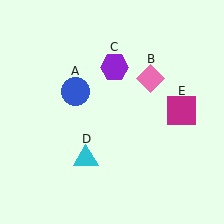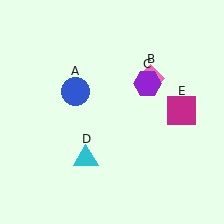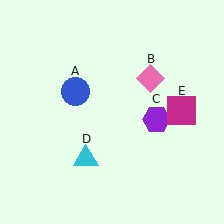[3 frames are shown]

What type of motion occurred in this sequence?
The purple hexagon (object C) rotated clockwise around the center of the scene.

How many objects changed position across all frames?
1 object changed position: purple hexagon (object C).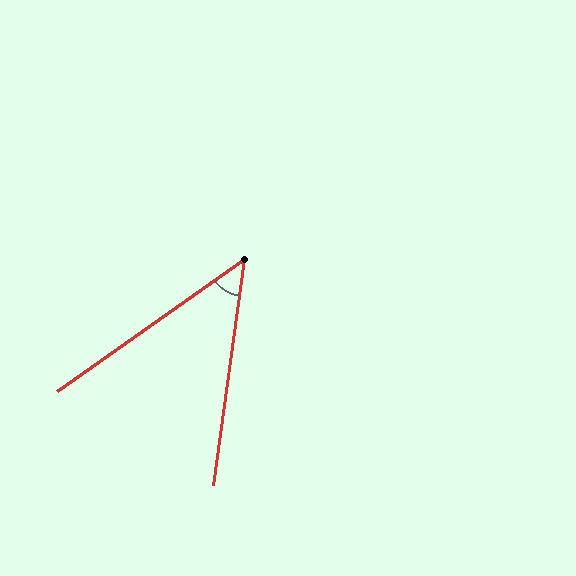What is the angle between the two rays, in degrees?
Approximately 47 degrees.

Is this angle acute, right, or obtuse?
It is acute.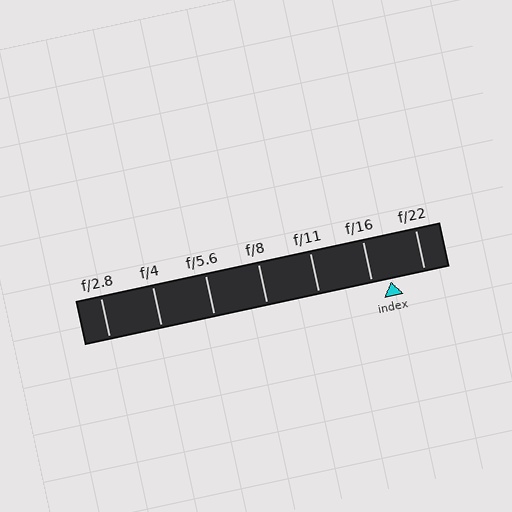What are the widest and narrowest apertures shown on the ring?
The widest aperture shown is f/2.8 and the narrowest is f/22.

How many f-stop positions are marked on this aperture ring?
There are 7 f-stop positions marked.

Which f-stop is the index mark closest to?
The index mark is closest to f/16.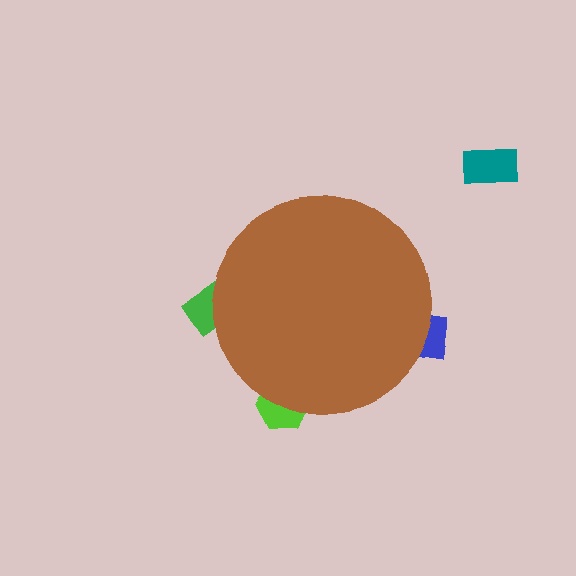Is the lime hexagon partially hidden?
Yes, the lime hexagon is partially hidden behind the brown circle.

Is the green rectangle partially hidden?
Yes, the green rectangle is partially hidden behind the brown circle.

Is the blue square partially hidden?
Yes, the blue square is partially hidden behind the brown circle.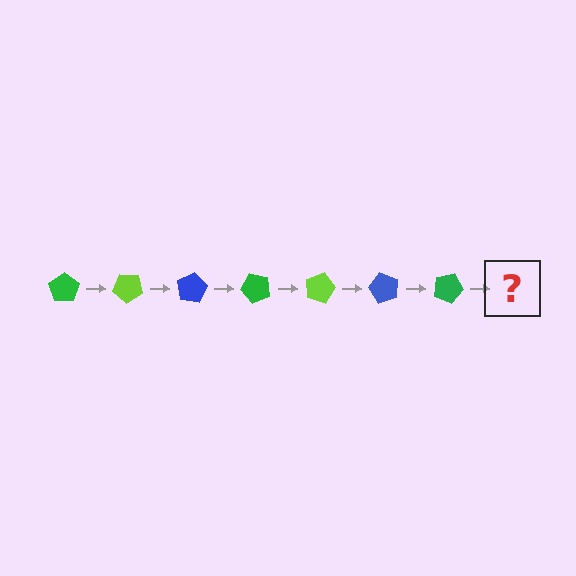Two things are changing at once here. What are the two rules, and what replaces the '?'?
The two rules are that it rotates 40 degrees each step and the color cycles through green, lime, and blue. The '?' should be a lime pentagon, rotated 280 degrees from the start.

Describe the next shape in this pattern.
It should be a lime pentagon, rotated 280 degrees from the start.